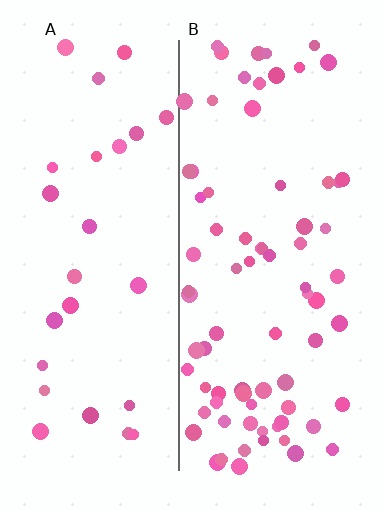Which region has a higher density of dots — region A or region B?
B (the right).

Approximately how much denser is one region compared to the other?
Approximately 2.8× — region B over region A.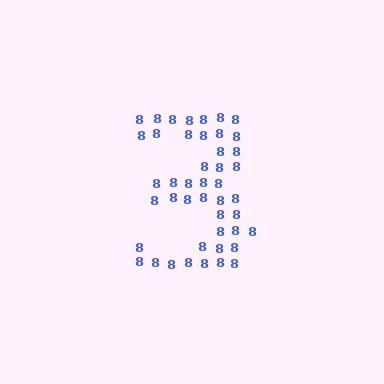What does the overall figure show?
The overall figure shows the digit 3.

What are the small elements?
The small elements are digit 8's.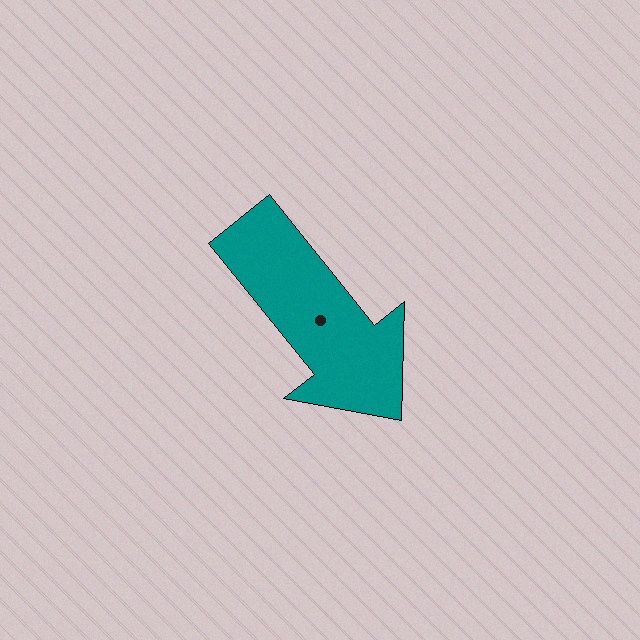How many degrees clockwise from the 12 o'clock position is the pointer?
Approximately 141 degrees.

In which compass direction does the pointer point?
Southeast.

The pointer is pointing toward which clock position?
Roughly 5 o'clock.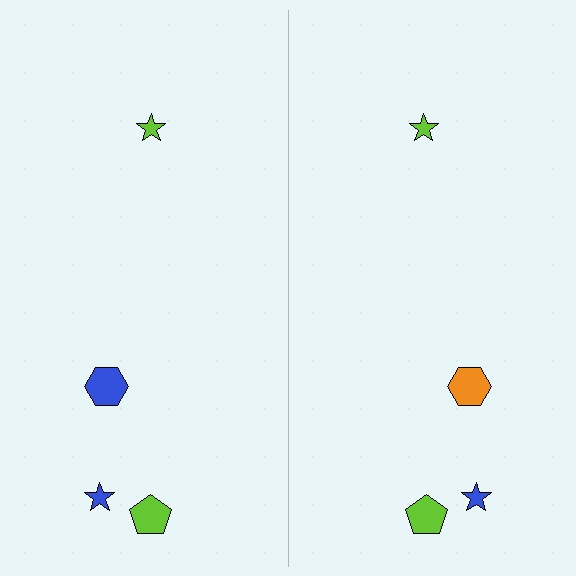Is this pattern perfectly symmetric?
No, the pattern is not perfectly symmetric. The orange hexagon on the right side breaks the symmetry — its mirror counterpart is blue.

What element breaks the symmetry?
The orange hexagon on the right side breaks the symmetry — its mirror counterpart is blue.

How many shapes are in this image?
There are 8 shapes in this image.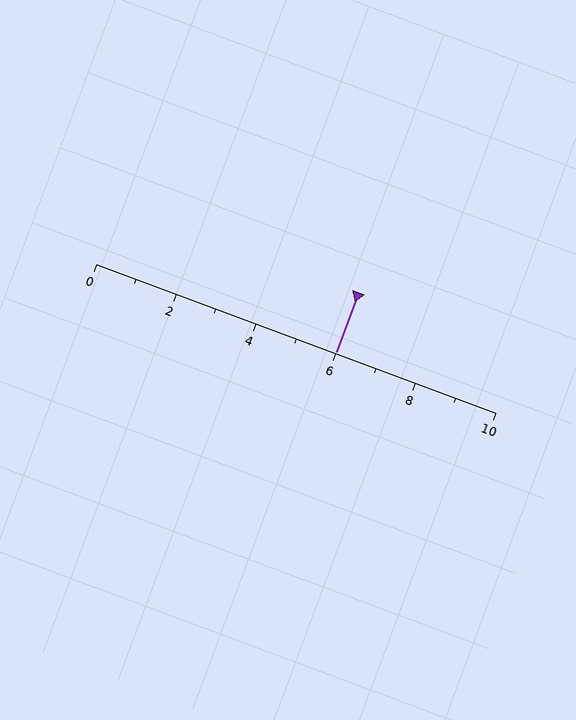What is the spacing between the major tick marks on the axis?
The major ticks are spaced 2 apart.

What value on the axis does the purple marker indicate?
The marker indicates approximately 6.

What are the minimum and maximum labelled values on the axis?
The axis runs from 0 to 10.